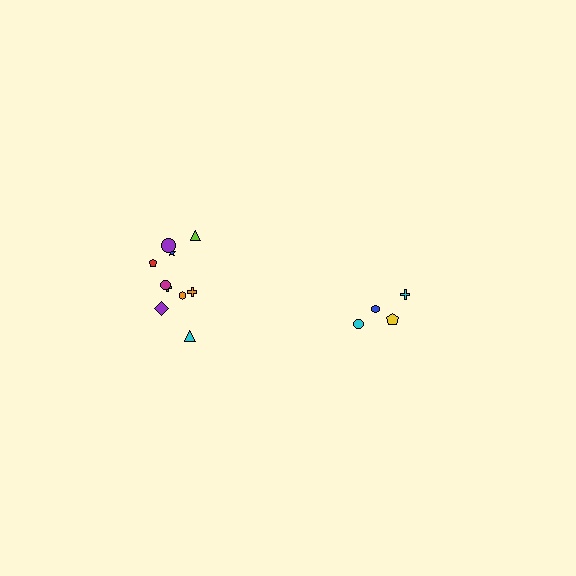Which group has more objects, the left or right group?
The left group.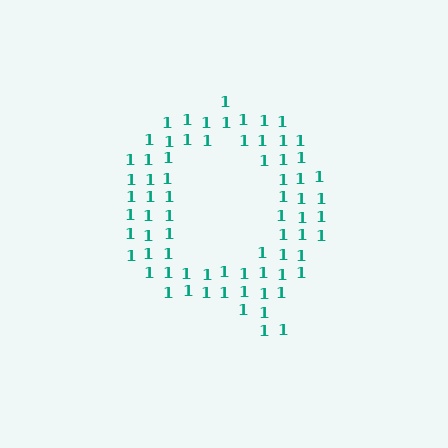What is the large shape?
The large shape is the letter Q.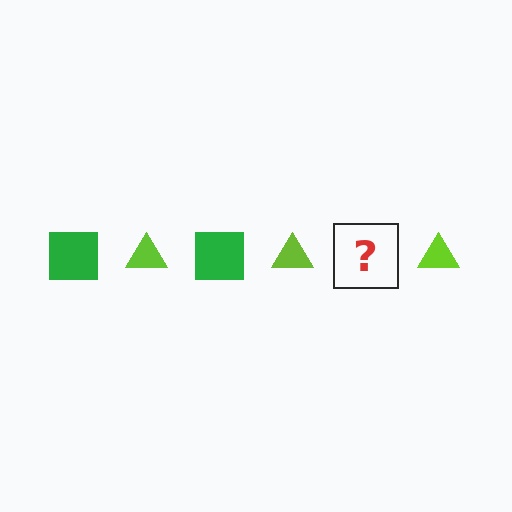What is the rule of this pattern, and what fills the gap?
The rule is that the pattern alternates between green square and lime triangle. The gap should be filled with a green square.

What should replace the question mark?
The question mark should be replaced with a green square.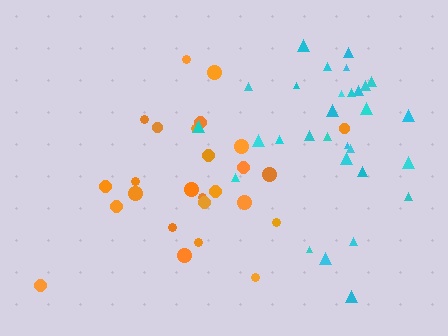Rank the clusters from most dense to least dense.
orange, cyan.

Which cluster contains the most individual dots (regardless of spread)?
Cyan (30).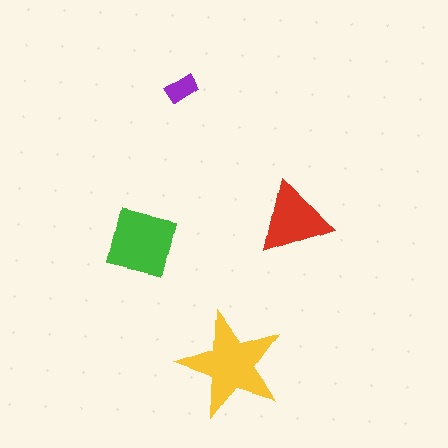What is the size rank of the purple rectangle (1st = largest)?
4th.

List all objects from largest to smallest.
The yellow star, the green square, the red triangle, the purple rectangle.